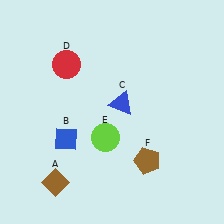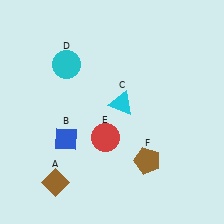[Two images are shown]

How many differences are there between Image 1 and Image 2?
There are 3 differences between the two images.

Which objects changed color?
C changed from blue to cyan. D changed from red to cyan. E changed from lime to red.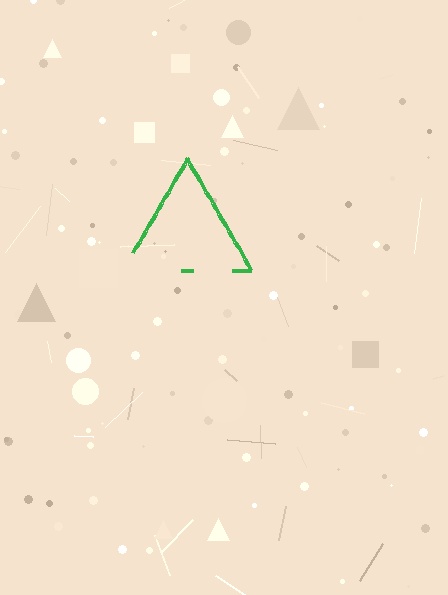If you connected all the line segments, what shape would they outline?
They would outline a triangle.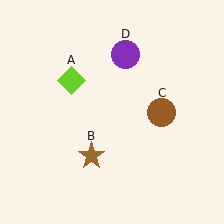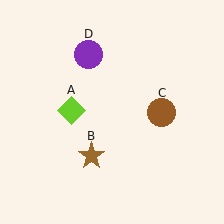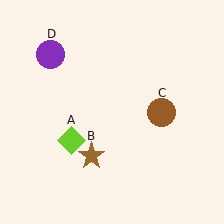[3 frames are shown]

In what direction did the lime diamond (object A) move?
The lime diamond (object A) moved down.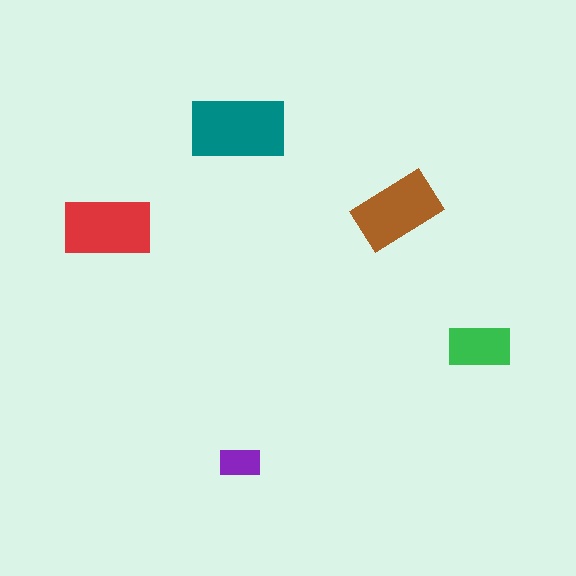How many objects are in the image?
There are 5 objects in the image.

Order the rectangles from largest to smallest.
the teal one, the red one, the brown one, the green one, the purple one.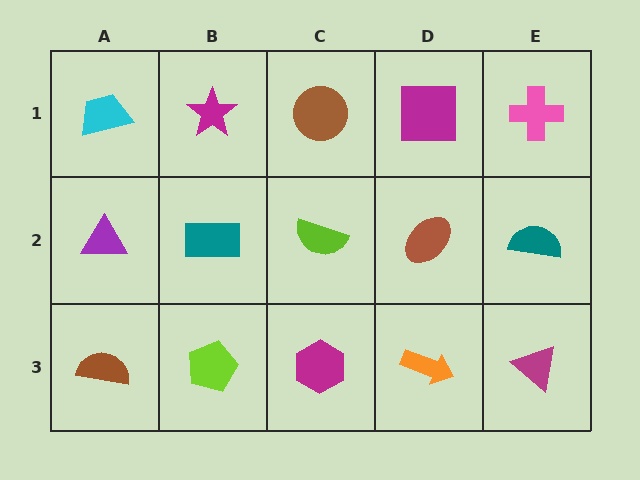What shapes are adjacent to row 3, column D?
A brown ellipse (row 2, column D), a magenta hexagon (row 3, column C), a magenta triangle (row 3, column E).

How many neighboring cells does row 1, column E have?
2.